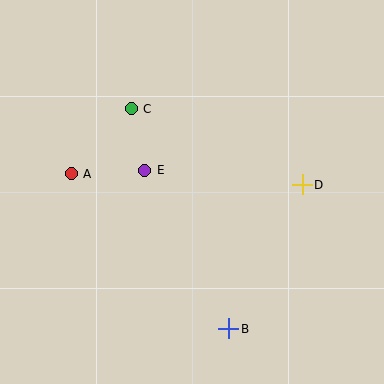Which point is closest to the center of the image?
Point E at (145, 170) is closest to the center.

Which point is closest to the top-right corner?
Point D is closest to the top-right corner.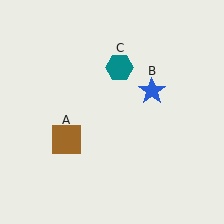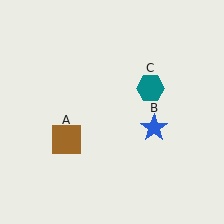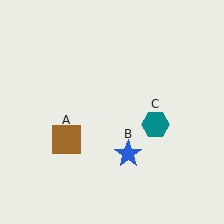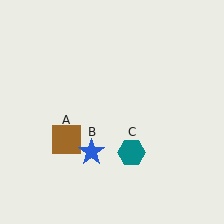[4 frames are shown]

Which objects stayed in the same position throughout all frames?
Brown square (object A) remained stationary.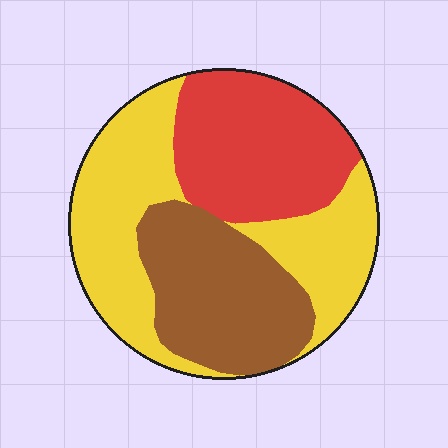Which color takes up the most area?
Yellow, at roughly 40%.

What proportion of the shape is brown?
Brown covers roughly 30% of the shape.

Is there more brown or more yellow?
Yellow.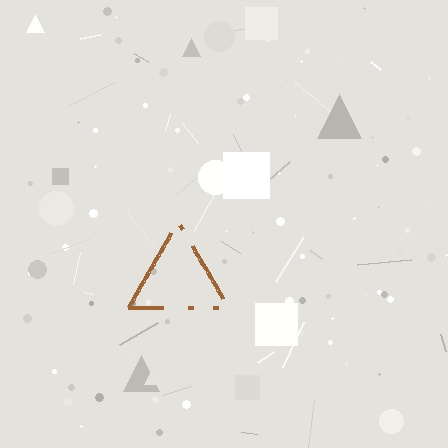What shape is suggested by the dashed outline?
The dashed outline suggests a triangle.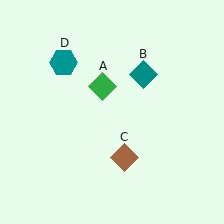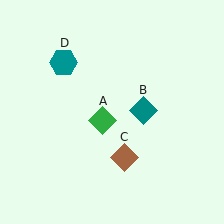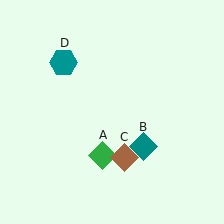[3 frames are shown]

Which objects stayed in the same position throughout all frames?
Brown diamond (object C) and teal hexagon (object D) remained stationary.